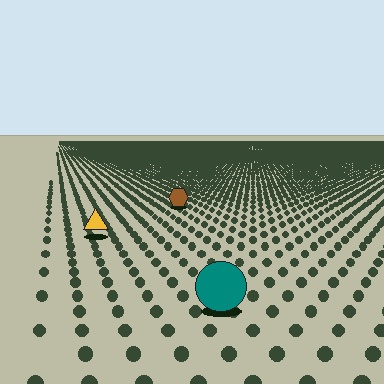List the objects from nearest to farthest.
From nearest to farthest: the teal circle, the yellow triangle, the brown hexagon.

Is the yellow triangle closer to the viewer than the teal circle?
No. The teal circle is closer — you can tell from the texture gradient: the ground texture is coarser near it.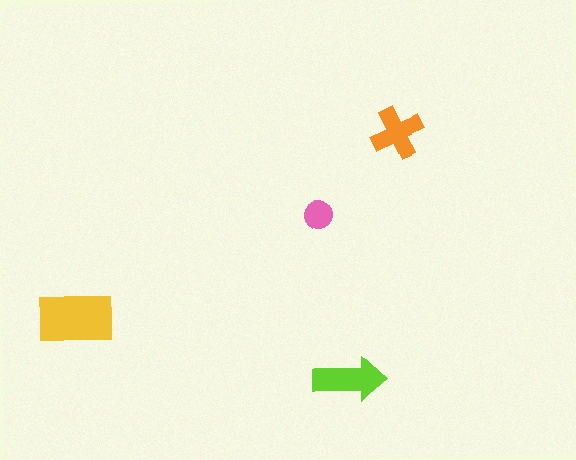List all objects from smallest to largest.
The pink circle, the orange cross, the lime arrow, the yellow rectangle.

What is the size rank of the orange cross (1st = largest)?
3rd.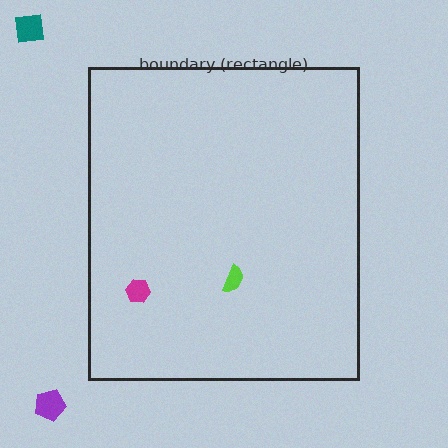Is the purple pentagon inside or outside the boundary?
Outside.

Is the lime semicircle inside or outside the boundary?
Inside.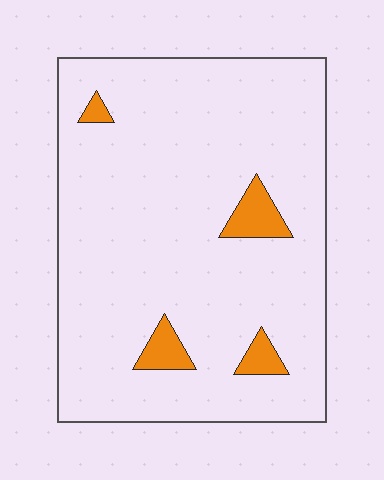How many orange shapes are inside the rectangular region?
4.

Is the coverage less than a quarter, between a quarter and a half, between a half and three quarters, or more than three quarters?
Less than a quarter.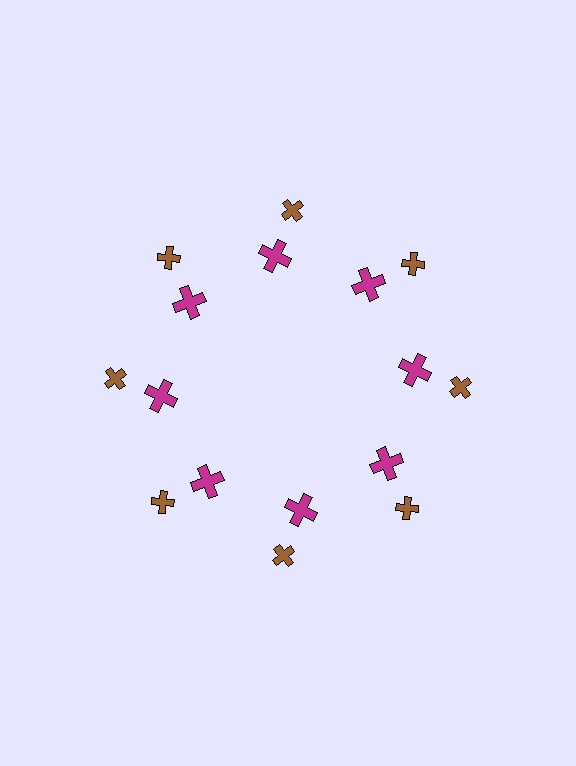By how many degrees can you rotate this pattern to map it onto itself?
The pattern maps onto itself every 45 degrees of rotation.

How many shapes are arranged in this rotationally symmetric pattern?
There are 16 shapes, arranged in 8 groups of 2.